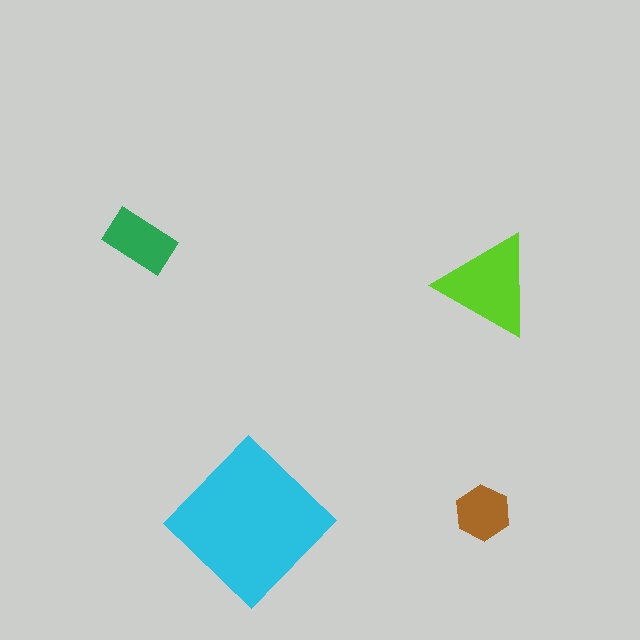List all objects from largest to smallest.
The cyan diamond, the lime triangle, the green rectangle, the brown hexagon.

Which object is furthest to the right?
The lime triangle is rightmost.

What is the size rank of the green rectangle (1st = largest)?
3rd.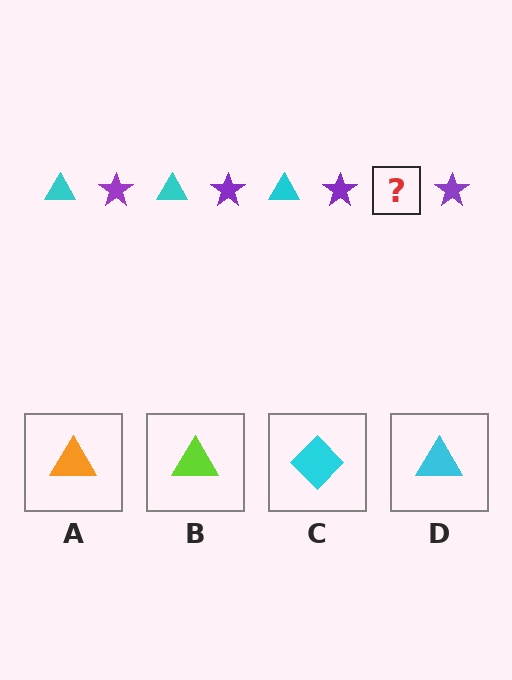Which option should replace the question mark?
Option D.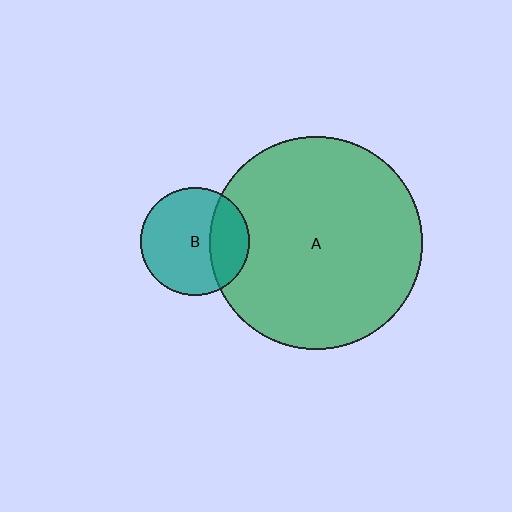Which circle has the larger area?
Circle A (green).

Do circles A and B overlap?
Yes.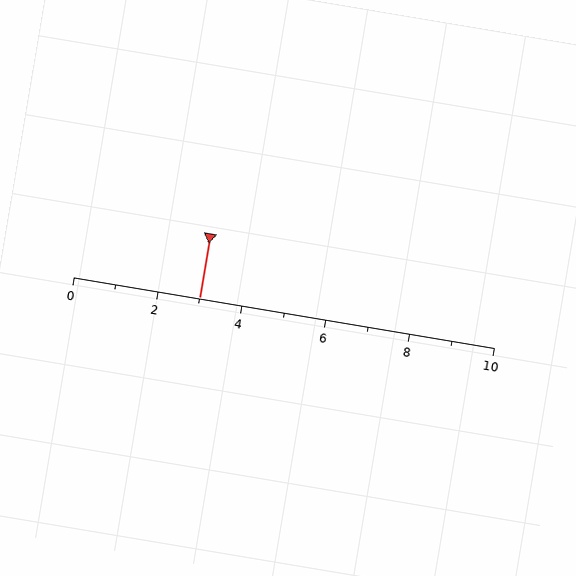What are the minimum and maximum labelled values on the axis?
The axis runs from 0 to 10.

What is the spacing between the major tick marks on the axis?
The major ticks are spaced 2 apart.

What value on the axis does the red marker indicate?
The marker indicates approximately 3.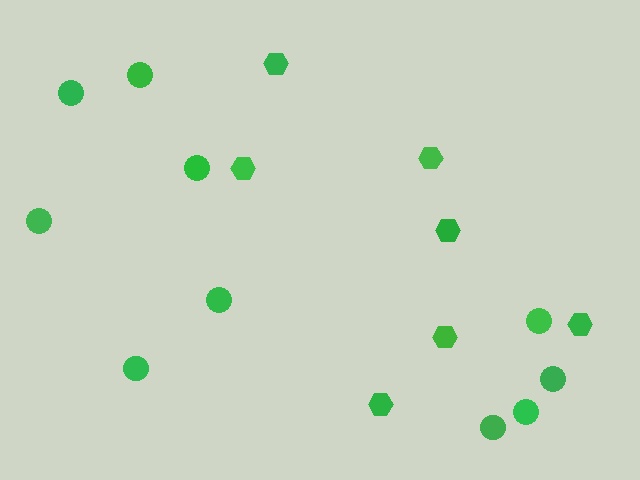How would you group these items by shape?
There are 2 groups: one group of circles (10) and one group of hexagons (7).